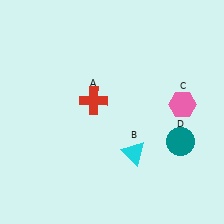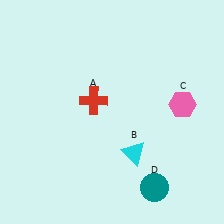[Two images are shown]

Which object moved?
The teal circle (D) moved down.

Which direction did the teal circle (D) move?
The teal circle (D) moved down.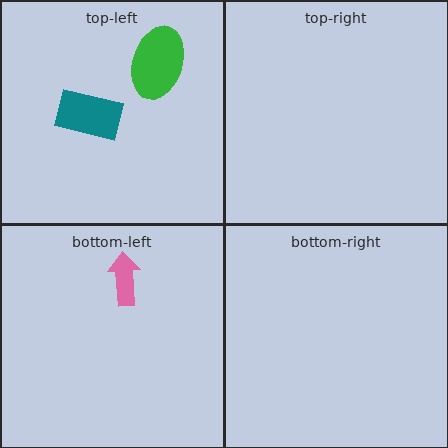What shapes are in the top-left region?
The green ellipse, the teal rectangle.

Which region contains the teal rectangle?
The top-left region.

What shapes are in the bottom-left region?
The pink arrow.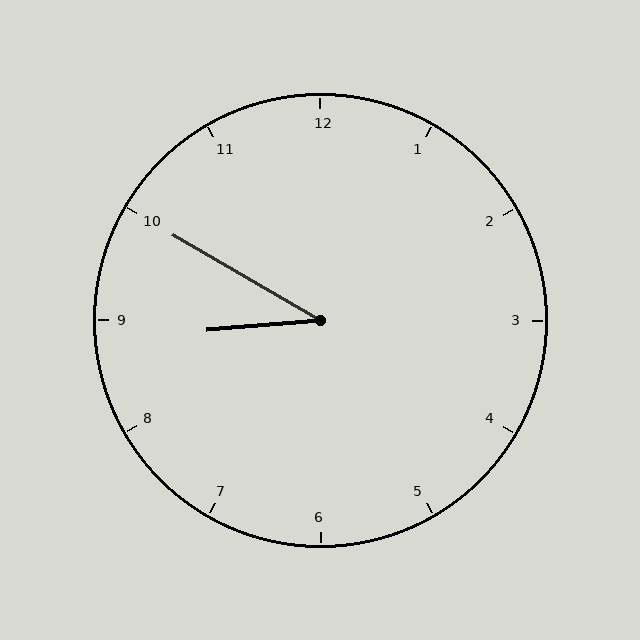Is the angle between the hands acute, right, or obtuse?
It is acute.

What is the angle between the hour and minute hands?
Approximately 35 degrees.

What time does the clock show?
8:50.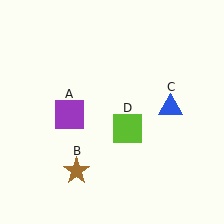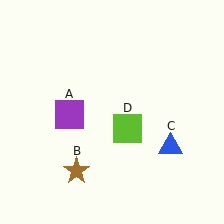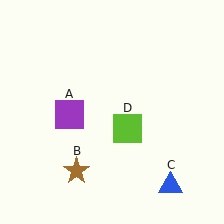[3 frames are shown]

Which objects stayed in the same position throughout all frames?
Purple square (object A) and brown star (object B) and lime square (object D) remained stationary.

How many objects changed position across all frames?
1 object changed position: blue triangle (object C).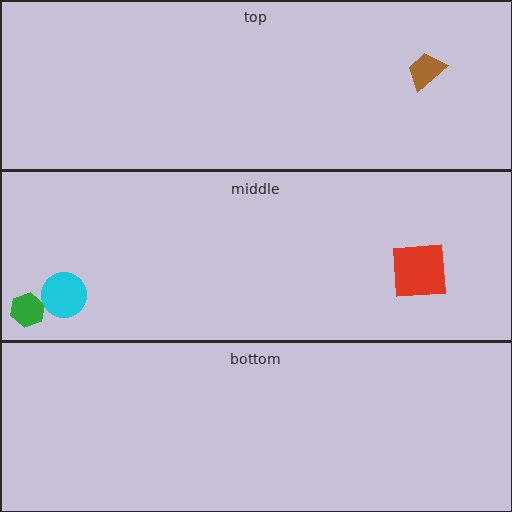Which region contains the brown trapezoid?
The top region.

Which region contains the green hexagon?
The middle region.